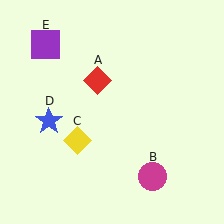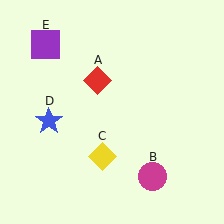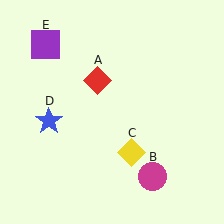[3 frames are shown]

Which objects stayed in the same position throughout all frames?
Red diamond (object A) and magenta circle (object B) and blue star (object D) and purple square (object E) remained stationary.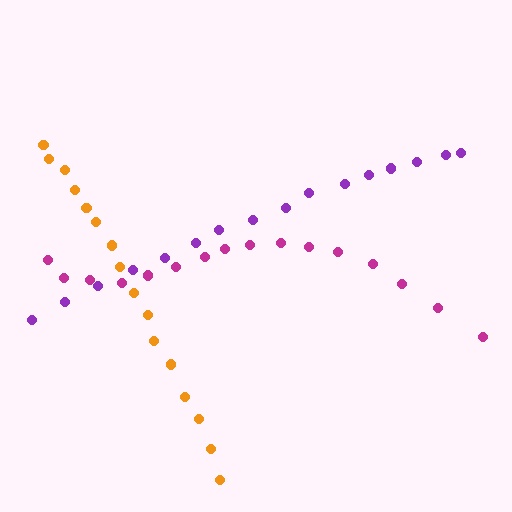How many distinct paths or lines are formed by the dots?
There are 3 distinct paths.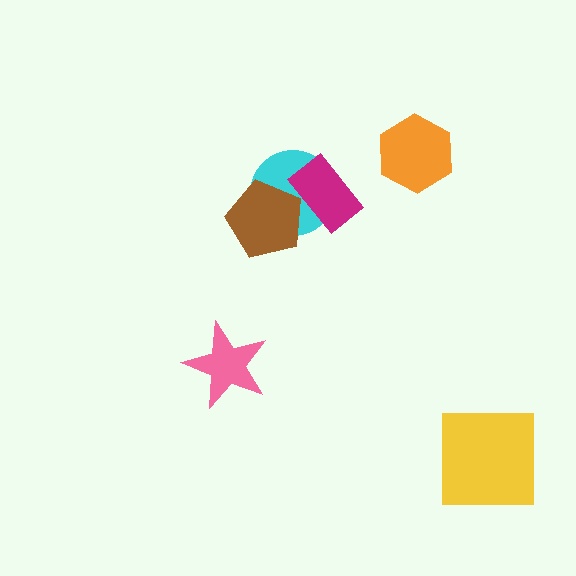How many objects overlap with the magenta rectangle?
2 objects overlap with the magenta rectangle.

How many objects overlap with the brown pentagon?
2 objects overlap with the brown pentagon.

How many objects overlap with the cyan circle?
2 objects overlap with the cyan circle.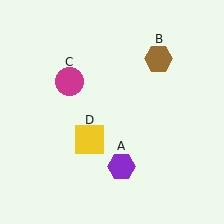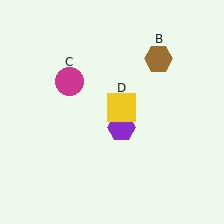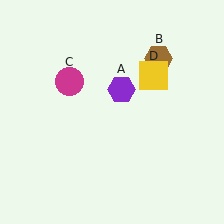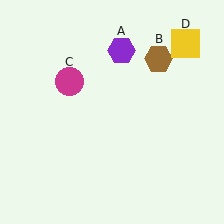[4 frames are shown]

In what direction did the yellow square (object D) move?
The yellow square (object D) moved up and to the right.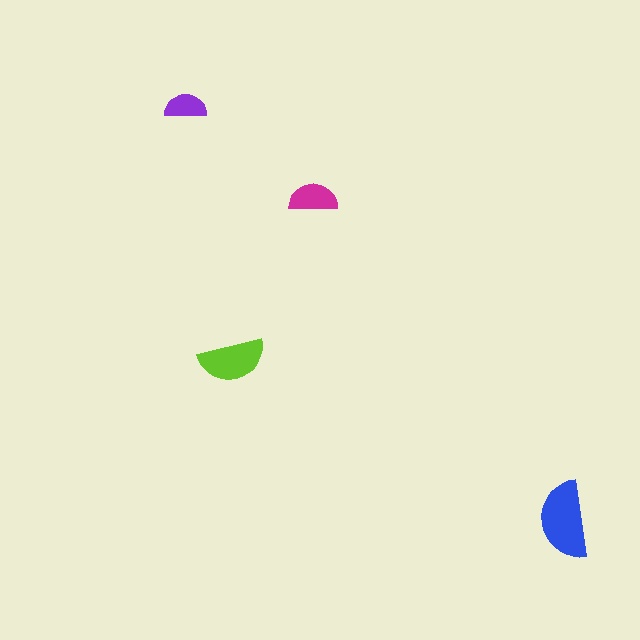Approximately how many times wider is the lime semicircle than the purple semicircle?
About 1.5 times wider.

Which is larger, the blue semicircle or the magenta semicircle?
The blue one.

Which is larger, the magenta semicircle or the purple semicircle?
The magenta one.